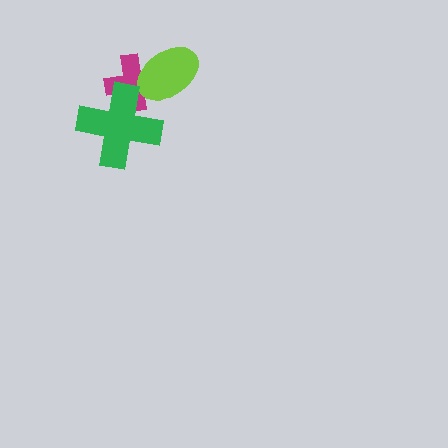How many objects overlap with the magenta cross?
2 objects overlap with the magenta cross.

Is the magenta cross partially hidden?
Yes, it is partially covered by another shape.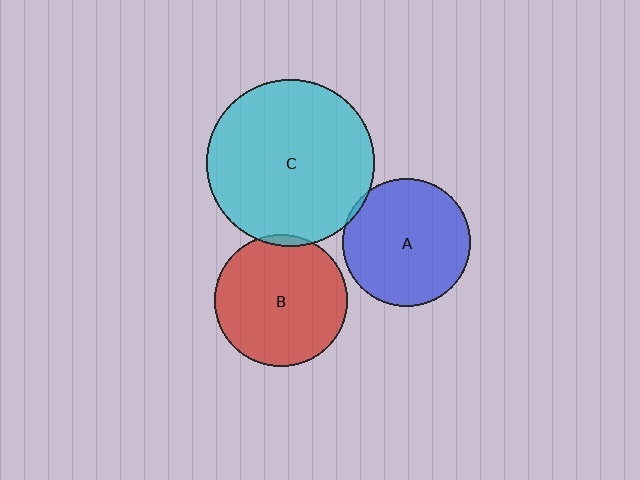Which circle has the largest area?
Circle C (cyan).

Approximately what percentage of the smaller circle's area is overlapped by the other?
Approximately 5%.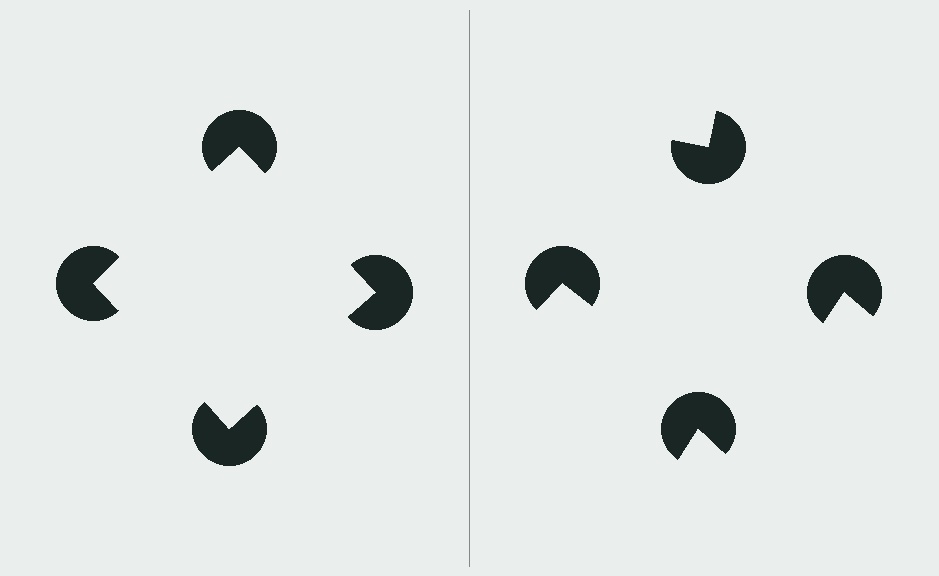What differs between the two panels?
The pac-man discs are positioned identically on both sides; only the wedge orientations differ. On the left they align to a square; on the right they are misaligned.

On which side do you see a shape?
An illusory square appears on the left side. On the right side the wedge cuts are rotated, so no coherent shape forms.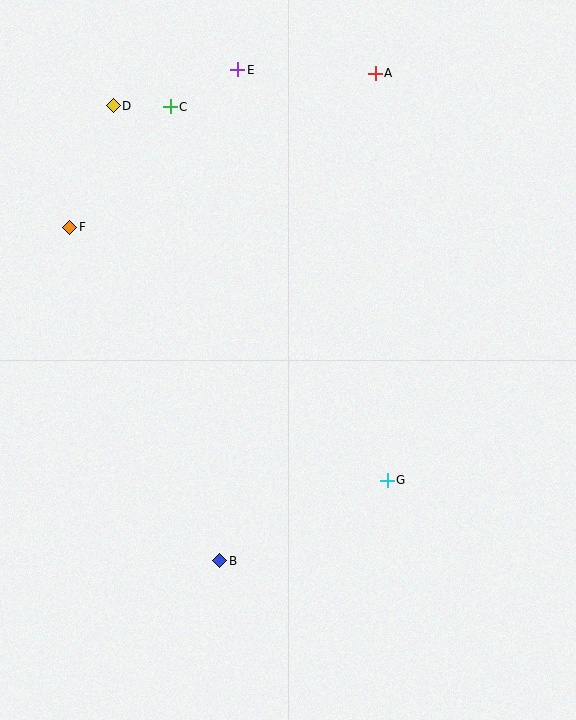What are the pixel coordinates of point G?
Point G is at (387, 480).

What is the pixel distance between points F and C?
The distance between F and C is 157 pixels.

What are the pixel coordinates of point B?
Point B is at (220, 561).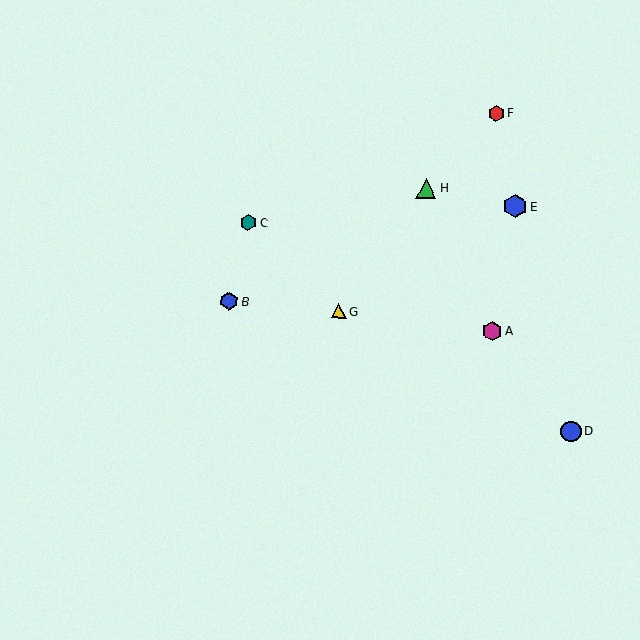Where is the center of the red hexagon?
The center of the red hexagon is at (496, 113).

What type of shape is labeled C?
Shape C is a teal hexagon.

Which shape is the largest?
The blue hexagon (labeled E) is the largest.